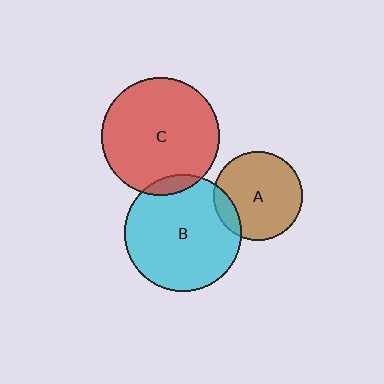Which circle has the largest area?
Circle C (red).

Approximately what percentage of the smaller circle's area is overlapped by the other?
Approximately 5%.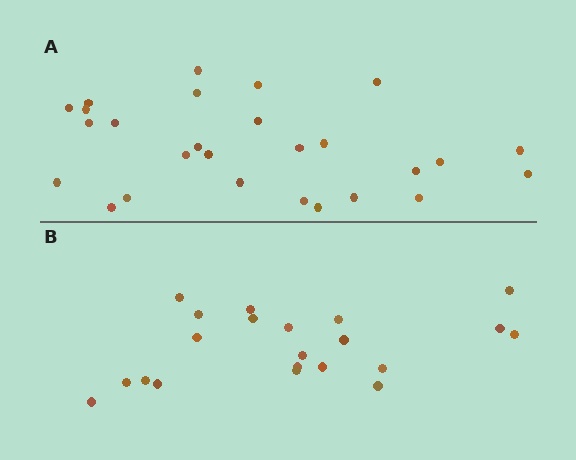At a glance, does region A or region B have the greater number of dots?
Region A (the top region) has more dots.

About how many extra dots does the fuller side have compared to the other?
Region A has about 6 more dots than region B.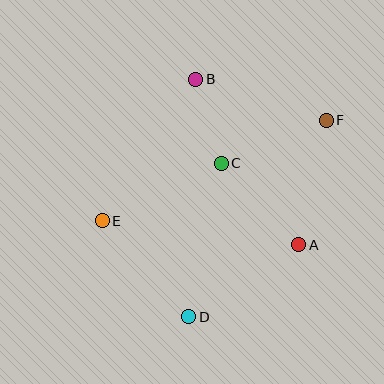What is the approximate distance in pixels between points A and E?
The distance between A and E is approximately 198 pixels.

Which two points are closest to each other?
Points B and C are closest to each other.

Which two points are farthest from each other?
Points E and F are farthest from each other.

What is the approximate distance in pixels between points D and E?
The distance between D and E is approximately 129 pixels.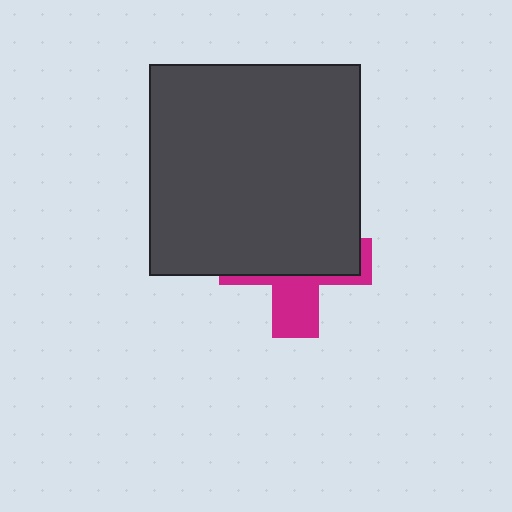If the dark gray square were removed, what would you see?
You would see the complete magenta cross.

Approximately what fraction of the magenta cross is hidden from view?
Roughly 64% of the magenta cross is hidden behind the dark gray square.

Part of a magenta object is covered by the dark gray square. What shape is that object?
It is a cross.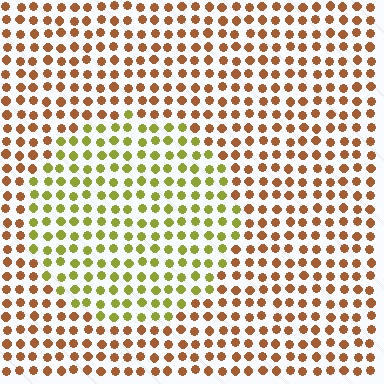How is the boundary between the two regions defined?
The boundary is defined purely by a slight shift in hue (about 49 degrees). Spacing, size, and orientation are identical on both sides.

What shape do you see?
I see a circle.